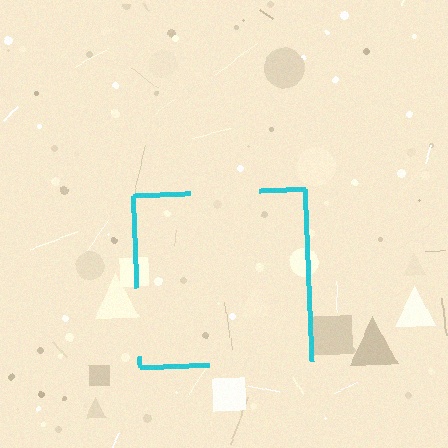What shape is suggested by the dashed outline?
The dashed outline suggests a square.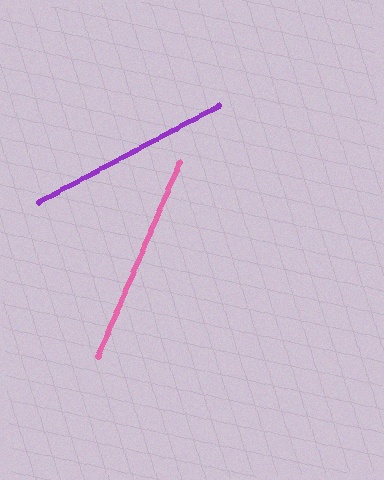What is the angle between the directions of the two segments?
Approximately 39 degrees.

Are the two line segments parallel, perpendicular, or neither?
Neither parallel nor perpendicular — they differ by about 39°.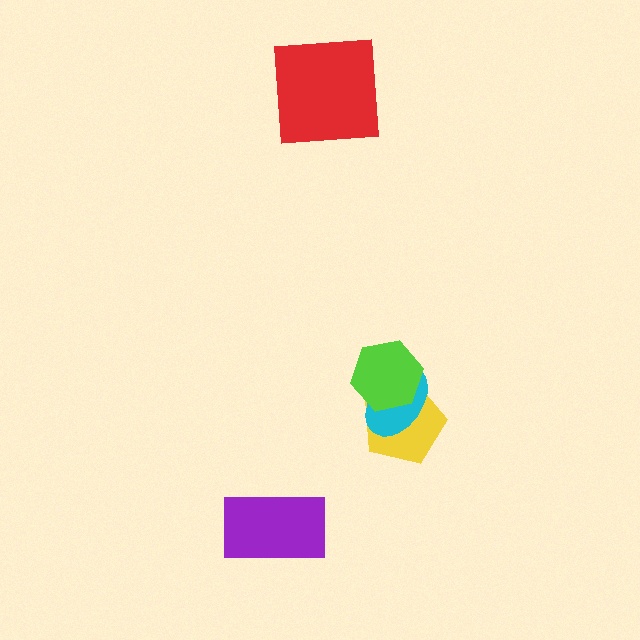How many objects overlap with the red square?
0 objects overlap with the red square.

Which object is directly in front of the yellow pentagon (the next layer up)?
The cyan ellipse is directly in front of the yellow pentagon.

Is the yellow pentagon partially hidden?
Yes, it is partially covered by another shape.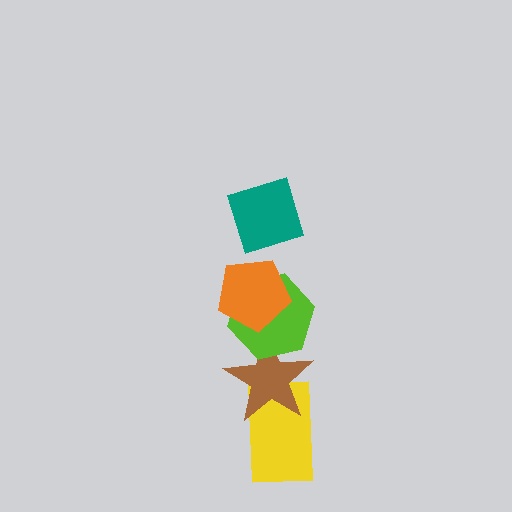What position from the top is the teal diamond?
The teal diamond is 1st from the top.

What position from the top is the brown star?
The brown star is 4th from the top.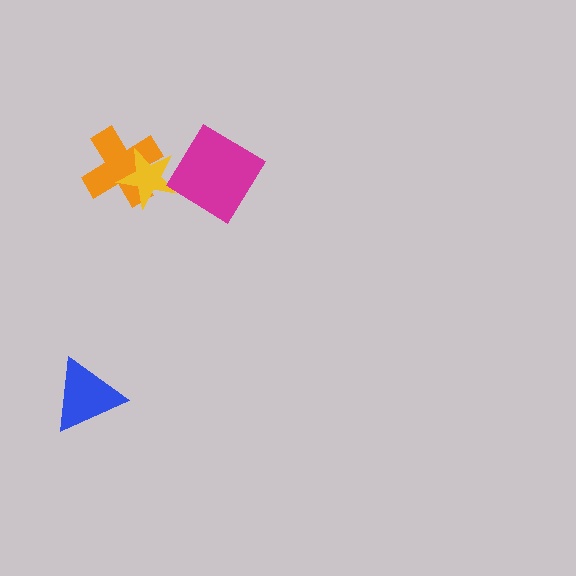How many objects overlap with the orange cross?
1 object overlaps with the orange cross.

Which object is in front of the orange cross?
The yellow star is in front of the orange cross.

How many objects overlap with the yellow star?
1 object overlaps with the yellow star.